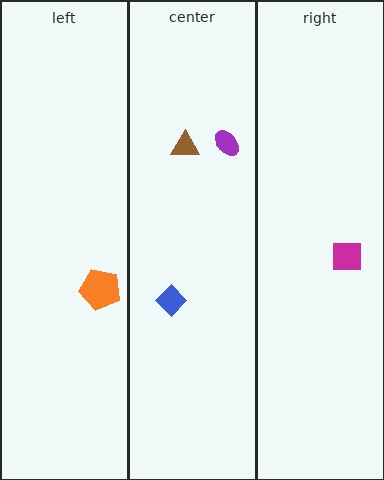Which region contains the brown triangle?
The center region.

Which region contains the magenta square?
The right region.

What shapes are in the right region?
The magenta square.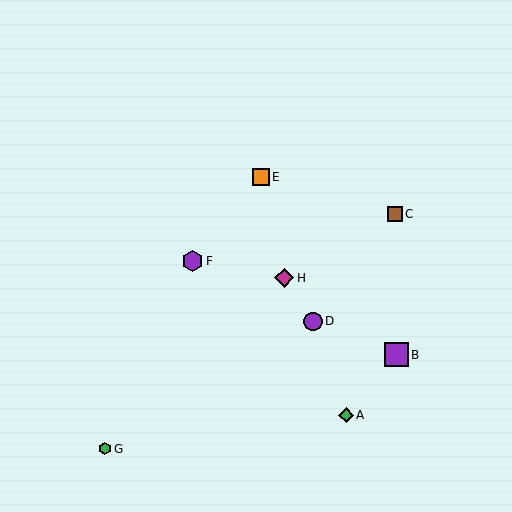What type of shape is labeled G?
Shape G is a green hexagon.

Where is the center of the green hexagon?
The center of the green hexagon is at (105, 449).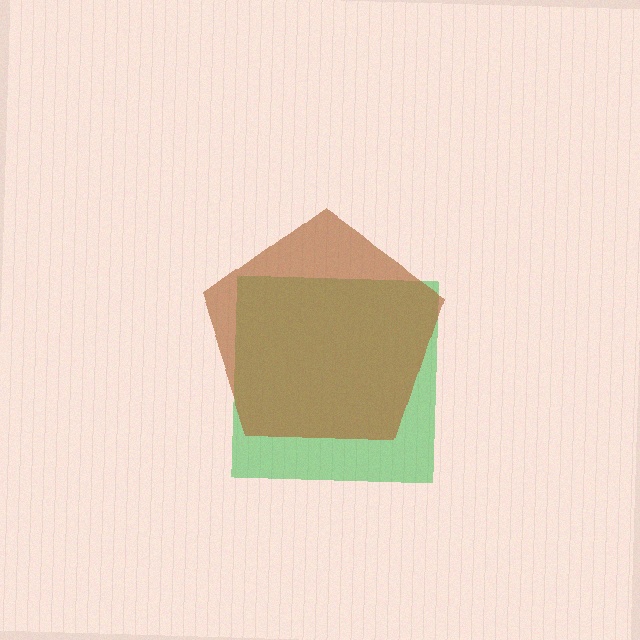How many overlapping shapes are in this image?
There are 2 overlapping shapes in the image.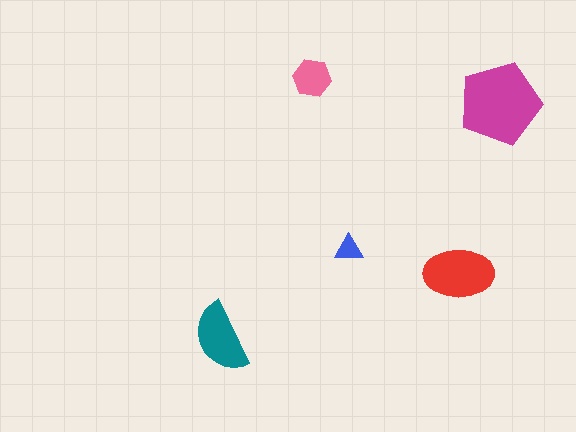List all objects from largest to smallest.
The magenta pentagon, the red ellipse, the teal semicircle, the pink hexagon, the blue triangle.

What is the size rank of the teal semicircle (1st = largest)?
3rd.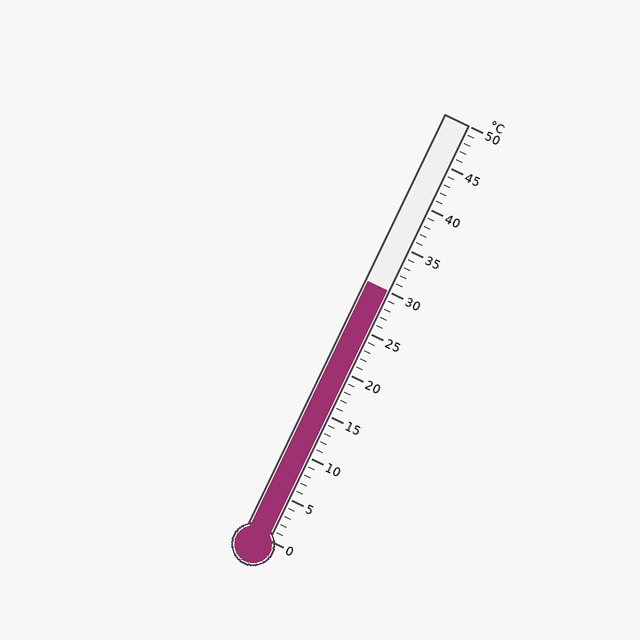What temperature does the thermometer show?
The thermometer shows approximately 30°C.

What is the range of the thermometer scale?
The thermometer scale ranges from 0°C to 50°C.